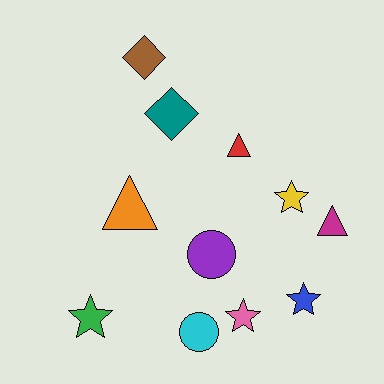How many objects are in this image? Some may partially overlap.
There are 11 objects.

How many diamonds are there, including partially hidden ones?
There are 2 diamonds.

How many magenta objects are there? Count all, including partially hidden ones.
There is 1 magenta object.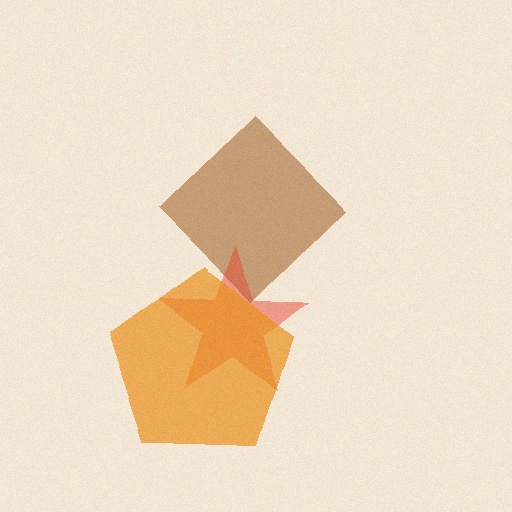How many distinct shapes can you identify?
There are 3 distinct shapes: a brown diamond, a red star, an orange pentagon.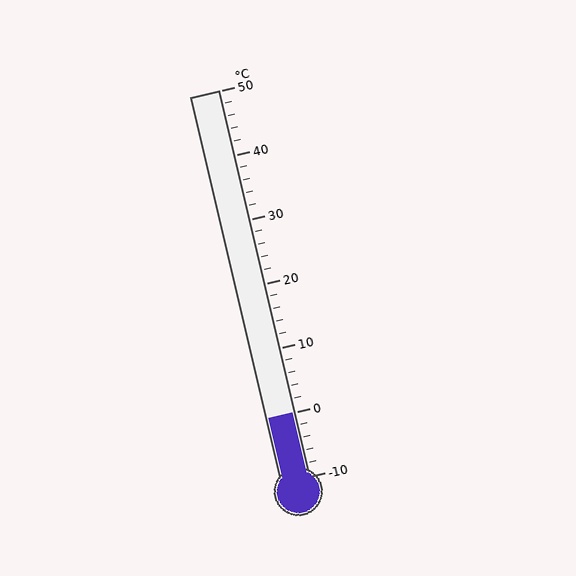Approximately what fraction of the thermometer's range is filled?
The thermometer is filled to approximately 15% of its range.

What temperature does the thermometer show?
The thermometer shows approximately 0°C.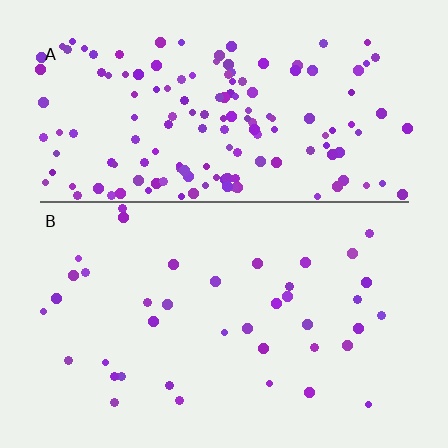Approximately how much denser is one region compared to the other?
Approximately 3.8× — region A over region B.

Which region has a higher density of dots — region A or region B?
A (the top).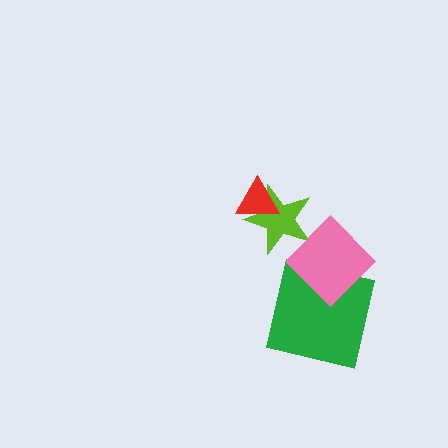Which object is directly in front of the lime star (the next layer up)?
The red triangle is directly in front of the lime star.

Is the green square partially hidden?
Yes, it is partially covered by another shape.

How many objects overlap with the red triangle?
1 object overlaps with the red triangle.